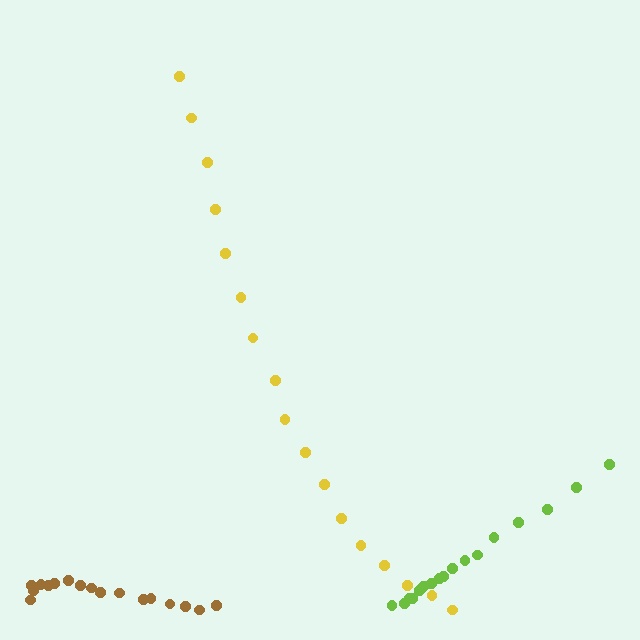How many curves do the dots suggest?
There are 3 distinct paths.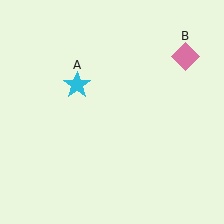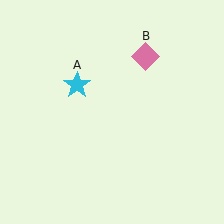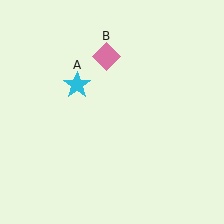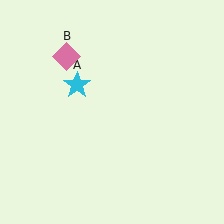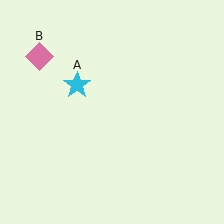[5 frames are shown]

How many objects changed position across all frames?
1 object changed position: pink diamond (object B).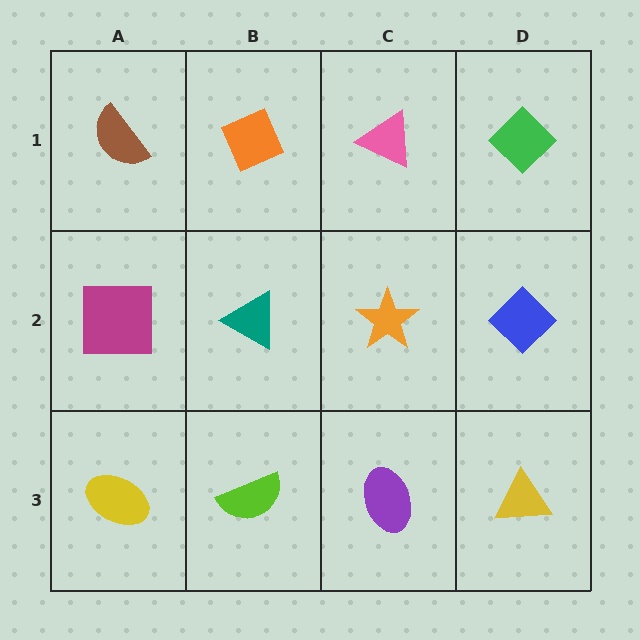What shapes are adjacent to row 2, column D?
A green diamond (row 1, column D), a yellow triangle (row 3, column D), an orange star (row 2, column C).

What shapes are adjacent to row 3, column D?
A blue diamond (row 2, column D), a purple ellipse (row 3, column C).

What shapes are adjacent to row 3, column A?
A magenta square (row 2, column A), a lime semicircle (row 3, column B).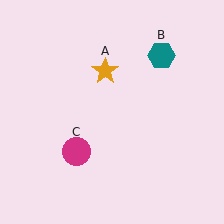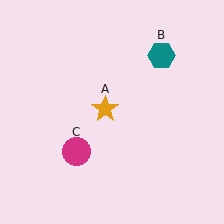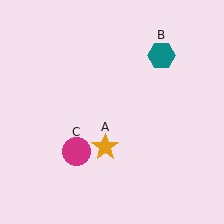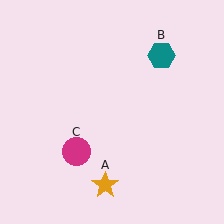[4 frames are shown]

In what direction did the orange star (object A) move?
The orange star (object A) moved down.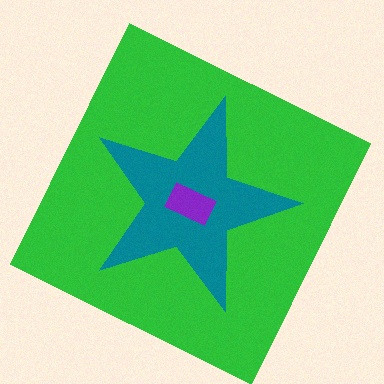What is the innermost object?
The purple rectangle.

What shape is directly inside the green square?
The teal star.